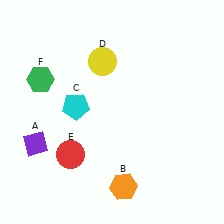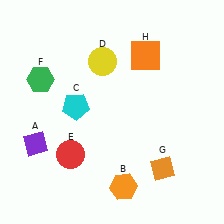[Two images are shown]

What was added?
An orange diamond (G), an orange square (H) were added in Image 2.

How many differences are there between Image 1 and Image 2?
There are 2 differences between the two images.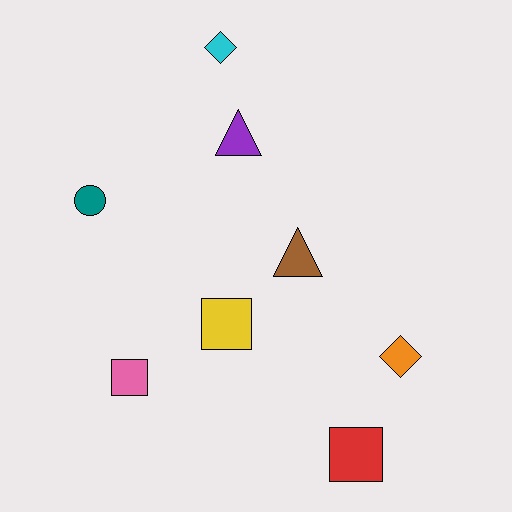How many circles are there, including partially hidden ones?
There is 1 circle.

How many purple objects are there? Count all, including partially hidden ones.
There is 1 purple object.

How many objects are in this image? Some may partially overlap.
There are 8 objects.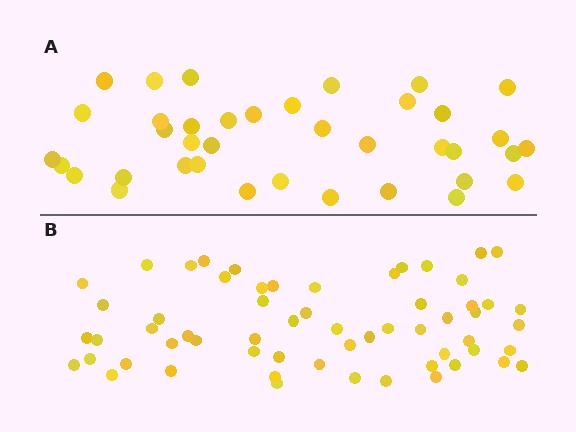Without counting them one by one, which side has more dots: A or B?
Region B (the bottom region) has more dots.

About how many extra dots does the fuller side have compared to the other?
Region B has approximately 20 more dots than region A.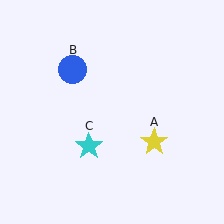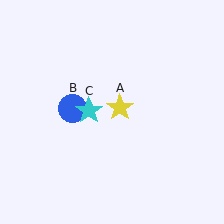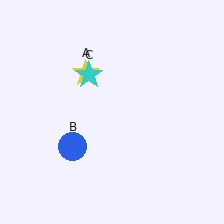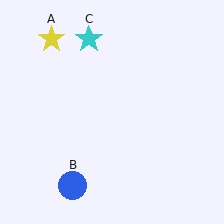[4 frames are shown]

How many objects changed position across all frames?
3 objects changed position: yellow star (object A), blue circle (object B), cyan star (object C).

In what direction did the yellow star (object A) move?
The yellow star (object A) moved up and to the left.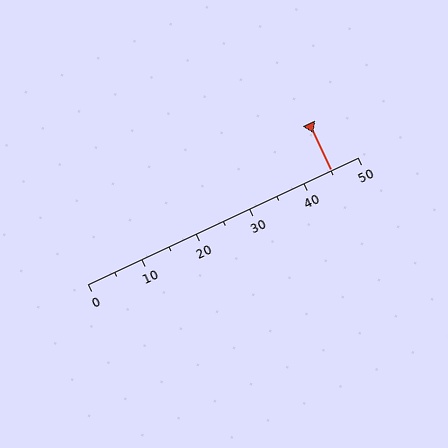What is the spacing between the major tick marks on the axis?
The major ticks are spaced 10 apart.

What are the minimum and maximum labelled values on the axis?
The axis runs from 0 to 50.